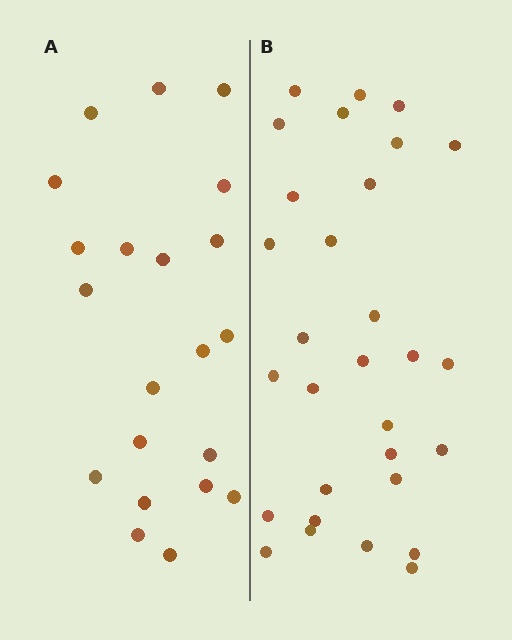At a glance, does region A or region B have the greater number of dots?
Region B (the right region) has more dots.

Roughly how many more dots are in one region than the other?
Region B has roughly 8 or so more dots than region A.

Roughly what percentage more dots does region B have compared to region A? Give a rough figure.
About 45% more.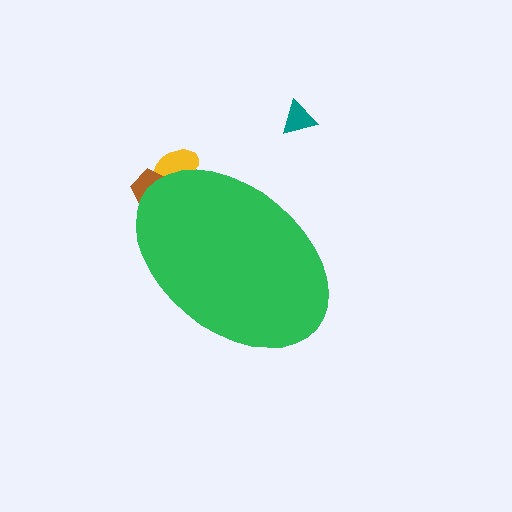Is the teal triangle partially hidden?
No, the teal triangle is fully visible.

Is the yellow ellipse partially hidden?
Yes, the yellow ellipse is partially hidden behind the green ellipse.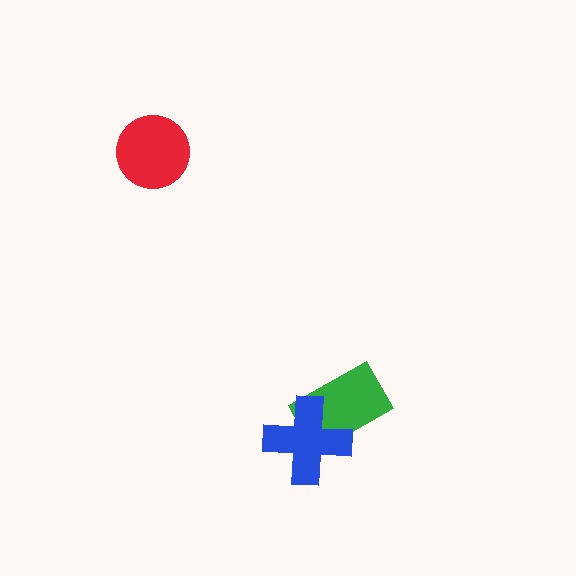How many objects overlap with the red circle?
0 objects overlap with the red circle.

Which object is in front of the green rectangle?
The blue cross is in front of the green rectangle.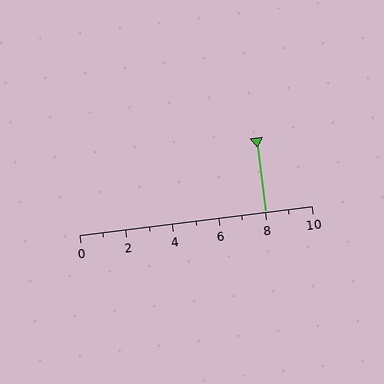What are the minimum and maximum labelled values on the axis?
The axis runs from 0 to 10.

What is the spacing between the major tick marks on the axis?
The major ticks are spaced 2 apart.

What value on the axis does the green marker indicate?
The marker indicates approximately 8.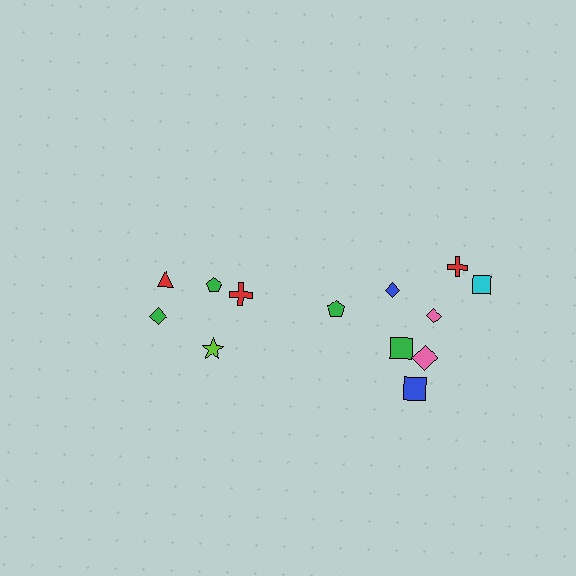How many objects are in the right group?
There are 8 objects.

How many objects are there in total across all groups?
There are 13 objects.